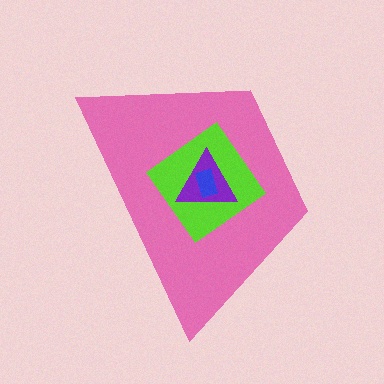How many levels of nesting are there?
4.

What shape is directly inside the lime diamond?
The purple triangle.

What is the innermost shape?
The blue rectangle.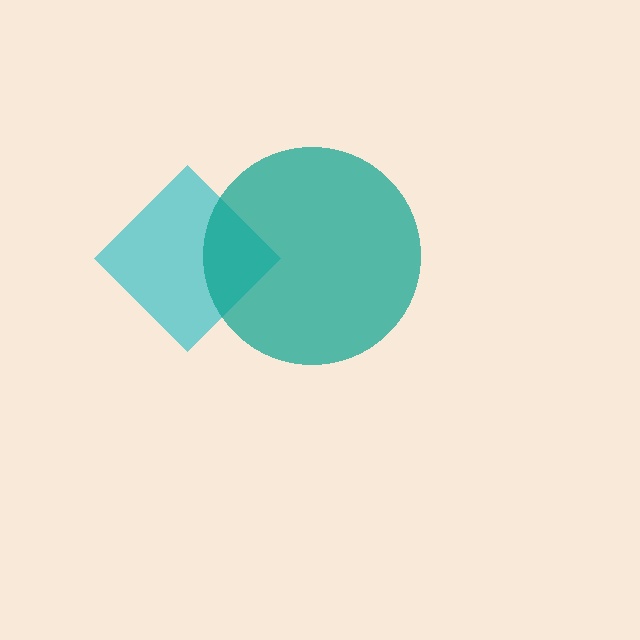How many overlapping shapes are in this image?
There are 2 overlapping shapes in the image.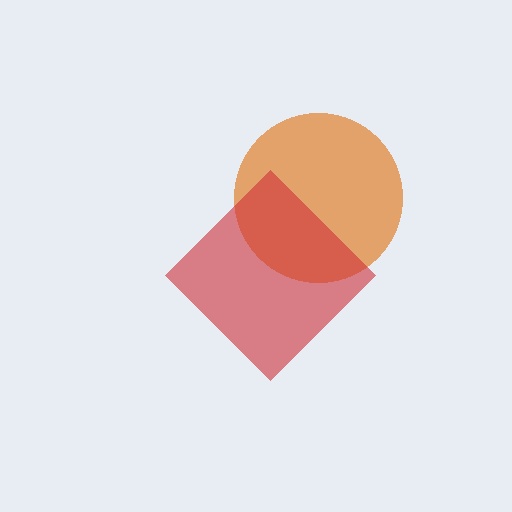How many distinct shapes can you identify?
There are 2 distinct shapes: an orange circle, a red diamond.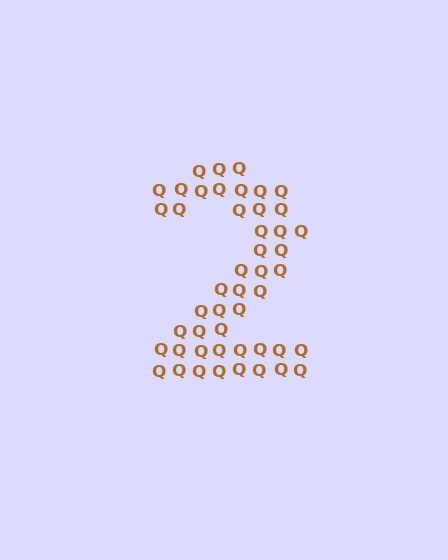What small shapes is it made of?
It is made of small letter Q's.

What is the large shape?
The large shape is the digit 2.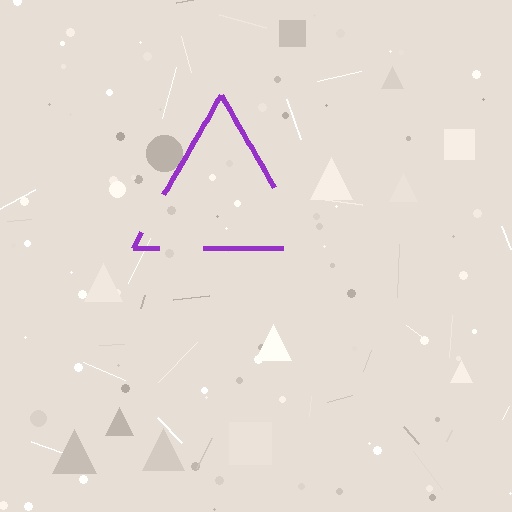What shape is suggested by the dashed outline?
The dashed outline suggests a triangle.